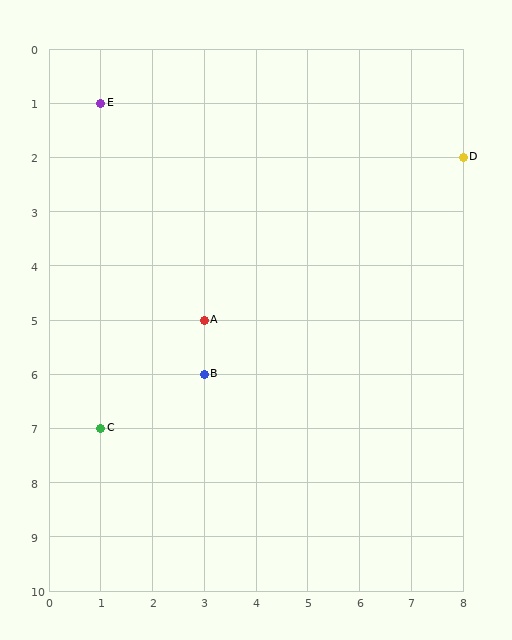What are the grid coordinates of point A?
Point A is at grid coordinates (3, 5).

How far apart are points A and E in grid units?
Points A and E are 2 columns and 4 rows apart (about 4.5 grid units diagonally).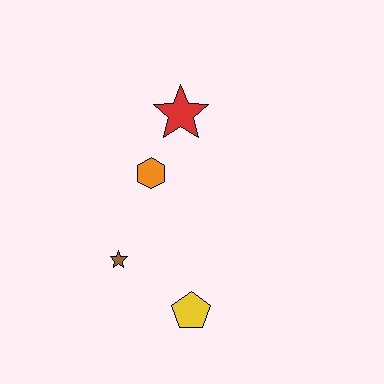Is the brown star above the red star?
No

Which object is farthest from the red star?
The yellow pentagon is farthest from the red star.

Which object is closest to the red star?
The orange hexagon is closest to the red star.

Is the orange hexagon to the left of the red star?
Yes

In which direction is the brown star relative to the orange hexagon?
The brown star is below the orange hexagon.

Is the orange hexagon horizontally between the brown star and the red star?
Yes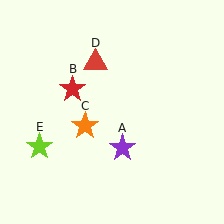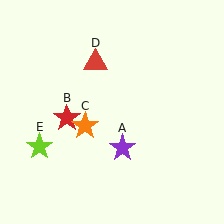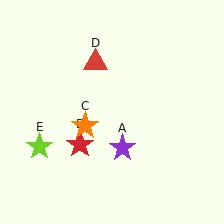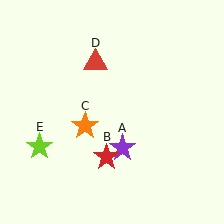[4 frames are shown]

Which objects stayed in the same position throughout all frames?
Purple star (object A) and orange star (object C) and red triangle (object D) and lime star (object E) remained stationary.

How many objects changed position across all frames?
1 object changed position: red star (object B).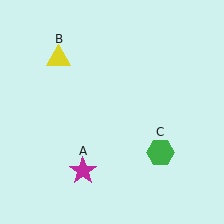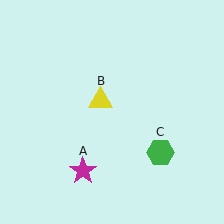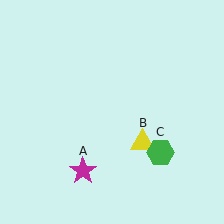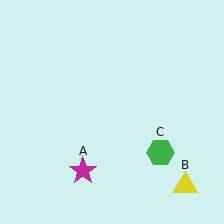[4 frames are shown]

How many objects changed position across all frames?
1 object changed position: yellow triangle (object B).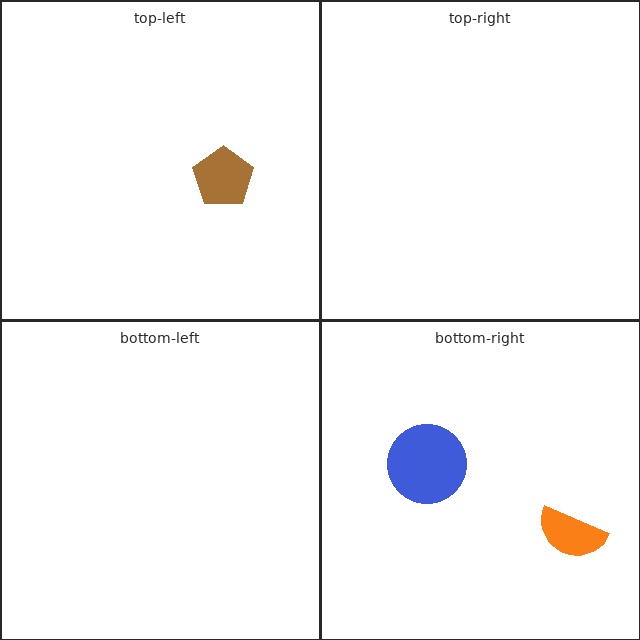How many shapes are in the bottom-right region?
2.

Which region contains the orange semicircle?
The bottom-right region.